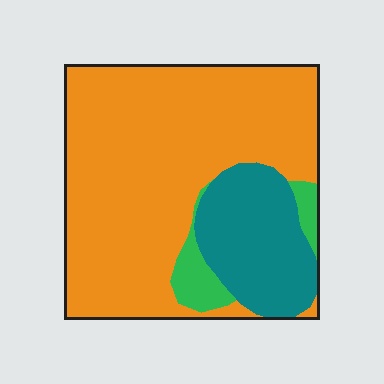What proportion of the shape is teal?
Teal covers around 20% of the shape.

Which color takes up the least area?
Green, at roughly 5%.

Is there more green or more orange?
Orange.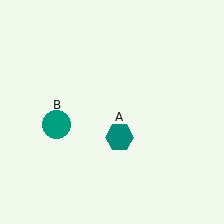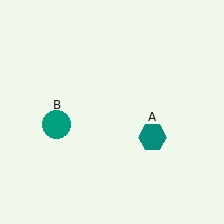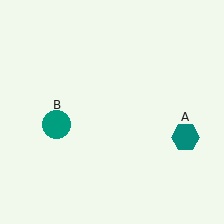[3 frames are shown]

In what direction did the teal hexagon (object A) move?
The teal hexagon (object A) moved right.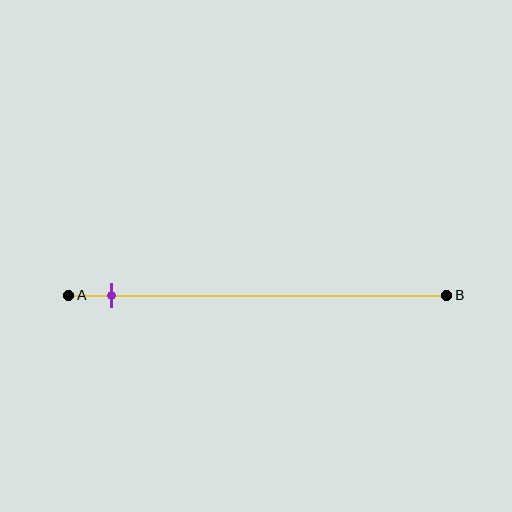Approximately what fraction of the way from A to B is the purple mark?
The purple mark is approximately 10% of the way from A to B.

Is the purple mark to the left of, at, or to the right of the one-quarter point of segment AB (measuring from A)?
The purple mark is to the left of the one-quarter point of segment AB.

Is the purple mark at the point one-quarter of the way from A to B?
No, the mark is at about 10% from A, not at the 25% one-quarter point.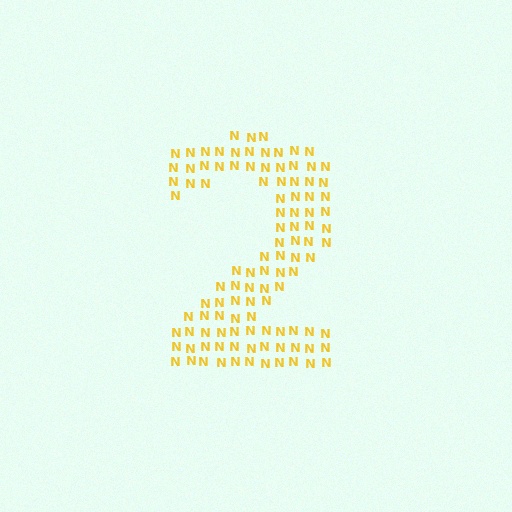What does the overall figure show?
The overall figure shows the digit 2.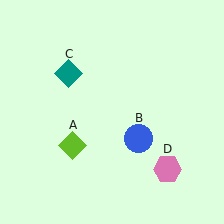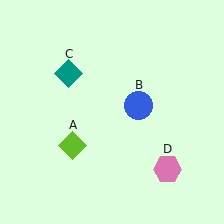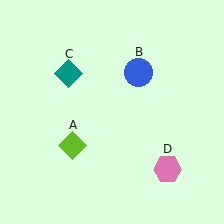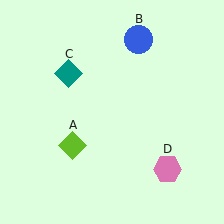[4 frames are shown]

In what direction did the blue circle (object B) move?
The blue circle (object B) moved up.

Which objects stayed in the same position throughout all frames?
Lime diamond (object A) and teal diamond (object C) and pink hexagon (object D) remained stationary.